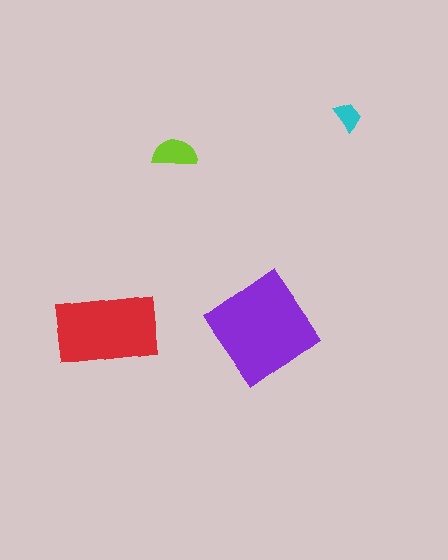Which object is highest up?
The cyan trapezoid is topmost.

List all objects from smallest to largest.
The cyan trapezoid, the lime semicircle, the red rectangle, the purple diamond.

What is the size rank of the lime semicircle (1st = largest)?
3rd.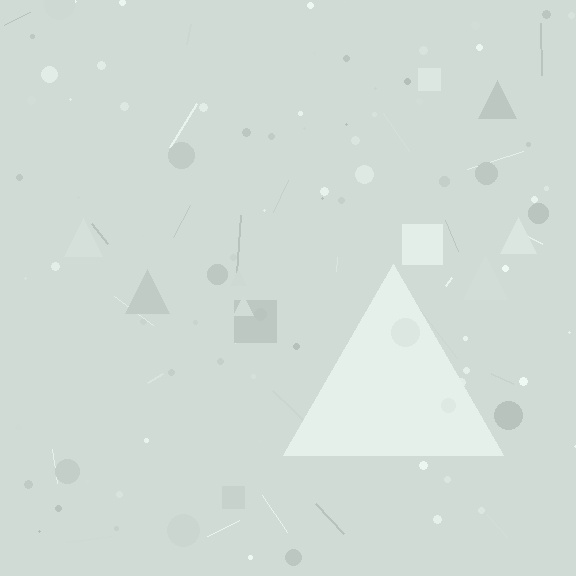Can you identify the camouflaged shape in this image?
The camouflaged shape is a triangle.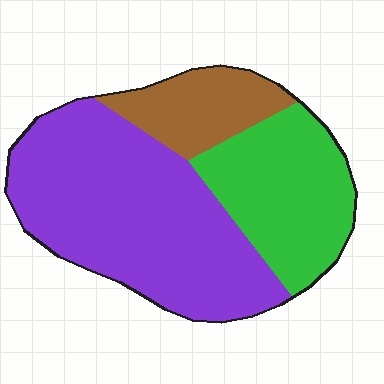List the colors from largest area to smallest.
From largest to smallest: purple, green, brown.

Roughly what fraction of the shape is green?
Green takes up about one quarter (1/4) of the shape.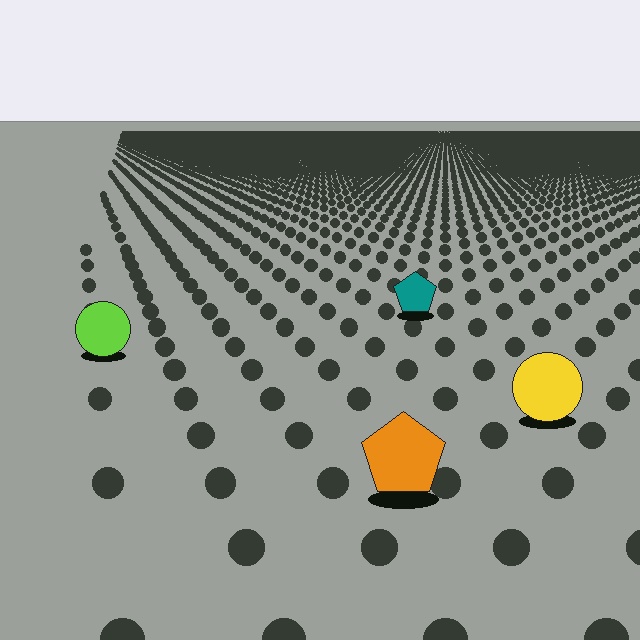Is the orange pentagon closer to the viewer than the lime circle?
Yes. The orange pentagon is closer — you can tell from the texture gradient: the ground texture is coarser near it.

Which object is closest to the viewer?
The orange pentagon is closest. The texture marks near it are larger and more spread out.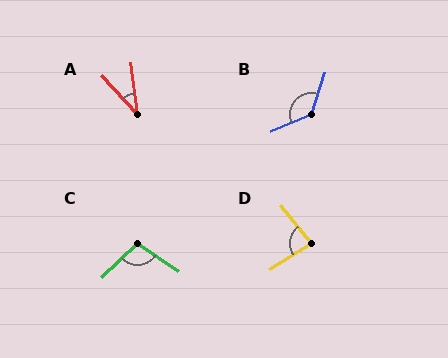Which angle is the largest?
B, at approximately 131 degrees.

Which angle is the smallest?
A, at approximately 36 degrees.